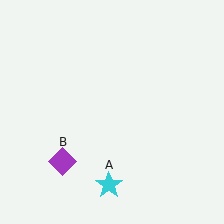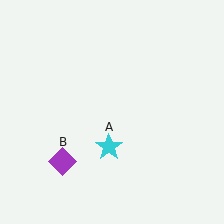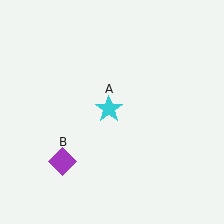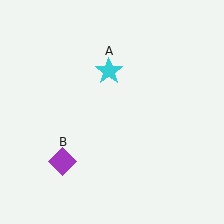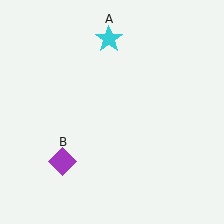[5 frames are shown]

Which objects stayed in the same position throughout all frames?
Purple diamond (object B) remained stationary.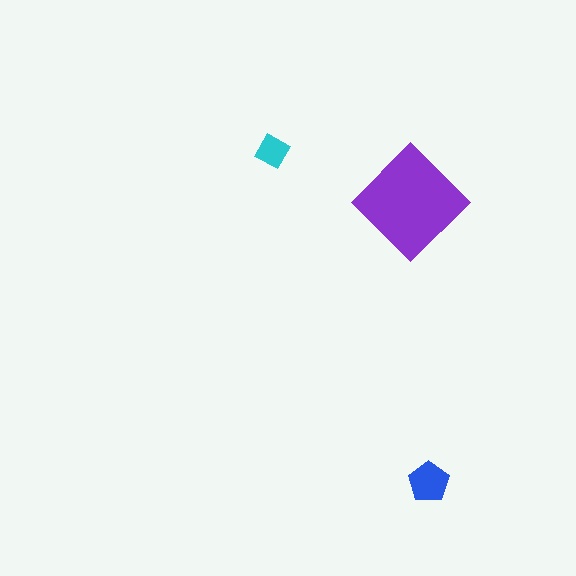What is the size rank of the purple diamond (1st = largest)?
1st.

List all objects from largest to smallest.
The purple diamond, the blue pentagon, the cyan square.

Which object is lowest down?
The blue pentagon is bottommost.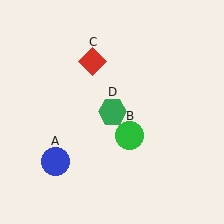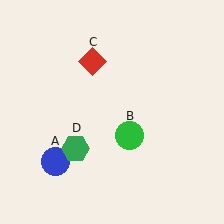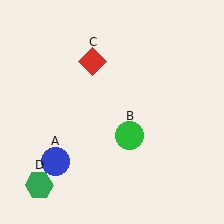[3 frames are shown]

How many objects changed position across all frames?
1 object changed position: green hexagon (object D).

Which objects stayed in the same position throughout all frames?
Blue circle (object A) and green circle (object B) and red diamond (object C) remained stationary.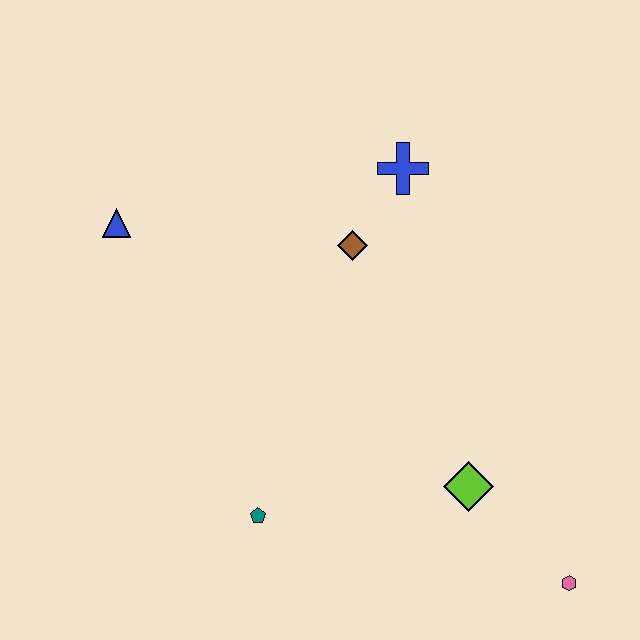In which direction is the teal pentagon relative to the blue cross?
The teal pentagon is below the blue cross.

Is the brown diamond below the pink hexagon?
No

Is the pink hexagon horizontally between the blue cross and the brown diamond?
No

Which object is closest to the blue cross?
The brown diamond is closest to the blue cross.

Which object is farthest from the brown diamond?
The pink hexagon is farthest from the brown diamond.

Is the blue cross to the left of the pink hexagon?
Yes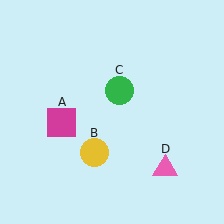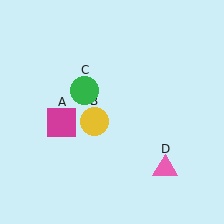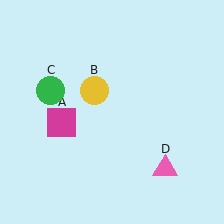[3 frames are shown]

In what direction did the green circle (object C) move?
The green circle (object C) moved left.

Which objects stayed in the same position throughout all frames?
Magenta square (object A) and pink triangle (object D) remained stationary.